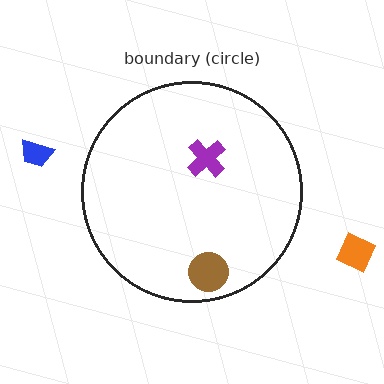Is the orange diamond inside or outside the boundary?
Outside.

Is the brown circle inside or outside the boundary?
Inside.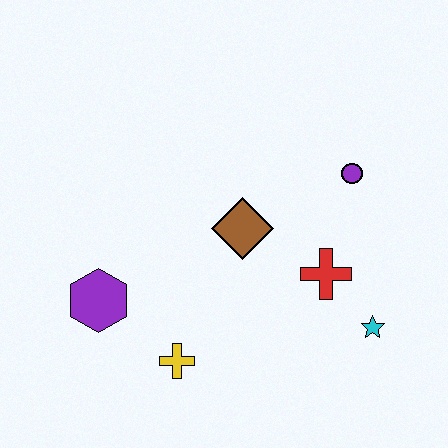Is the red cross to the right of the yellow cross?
Yes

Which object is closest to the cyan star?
The red cross is closest to the cyan star.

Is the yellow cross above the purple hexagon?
No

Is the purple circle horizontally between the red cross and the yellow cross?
No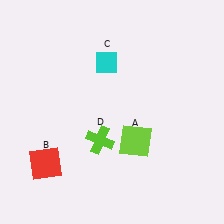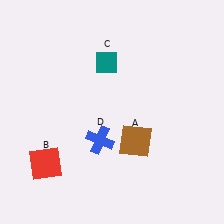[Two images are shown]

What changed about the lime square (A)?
In Image 1, A is lime. In Image 2, it changed to brown.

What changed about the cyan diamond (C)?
In Image 1, C is cyan. In Image 2, it changed to teal.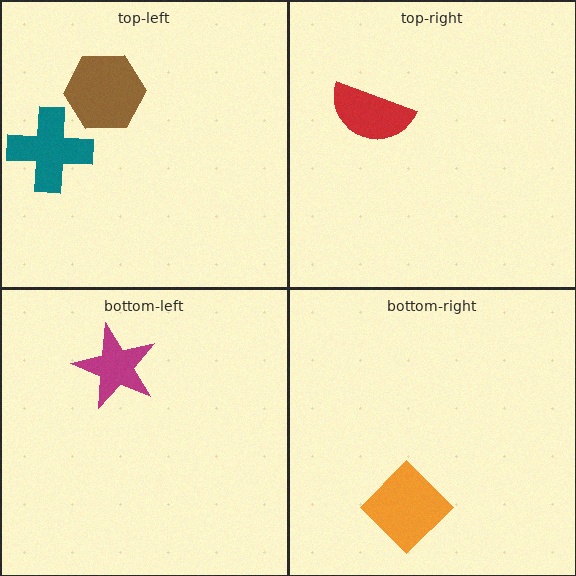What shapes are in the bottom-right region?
The orange diamond.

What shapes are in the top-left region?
The brown hexagon, the teal cross.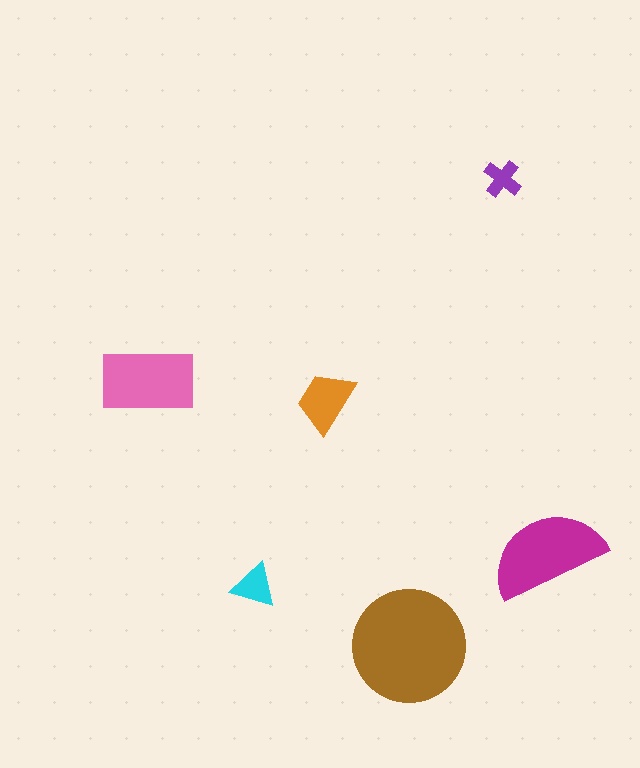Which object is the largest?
The brown circle.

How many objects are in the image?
There are 6 objects in the image.